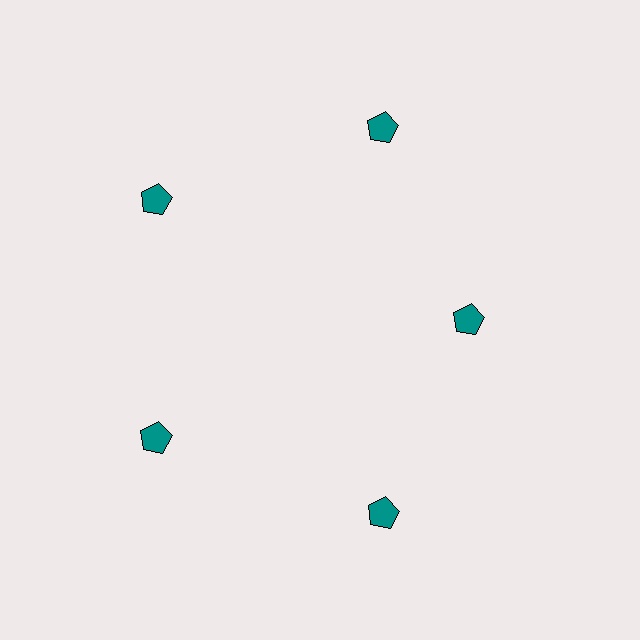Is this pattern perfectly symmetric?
No. The 5 teal pentagons are arranged in a ring, but one element near the 3 o'clock position is pulled inward toward the center, breaking the 5-fold rotational symmetry.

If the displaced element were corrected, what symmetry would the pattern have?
It would have 5-fold rotational symmetry — the pattern would map onto itself every 72 degrees.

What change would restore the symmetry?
The symmetry would be restored by moving it outward, back onto the ring so that all 5 pentagons sit at equal angles and equal distance from the center.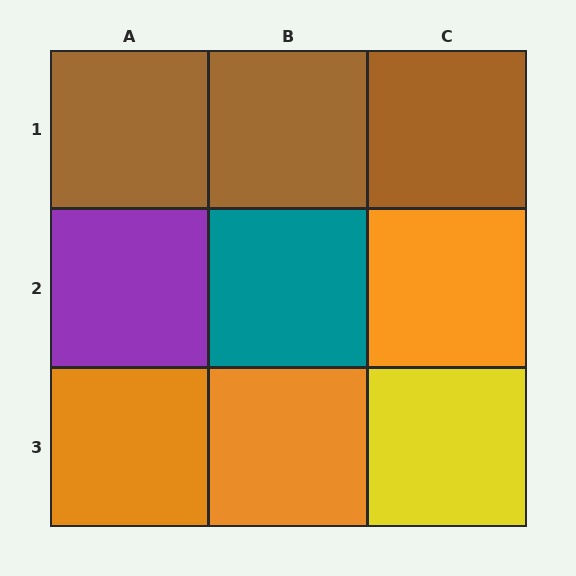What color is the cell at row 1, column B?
Brown.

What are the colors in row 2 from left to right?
Purple, teal, orange.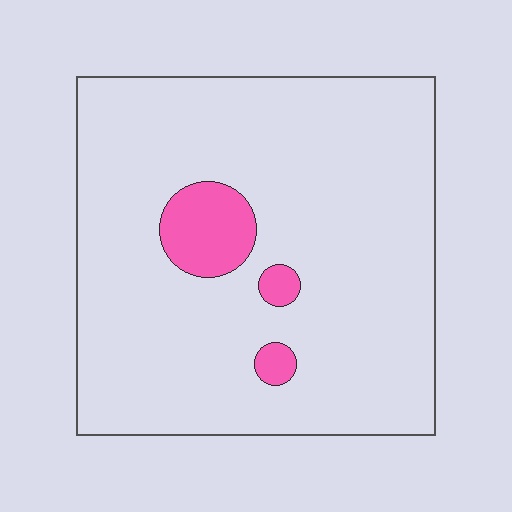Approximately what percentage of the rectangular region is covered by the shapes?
Approximately 10%.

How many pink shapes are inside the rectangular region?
3.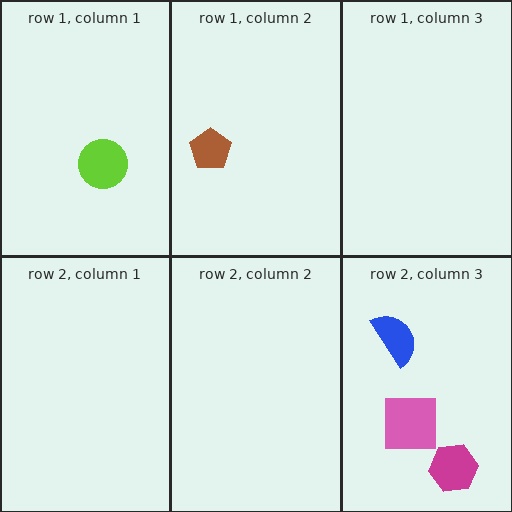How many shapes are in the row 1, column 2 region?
1.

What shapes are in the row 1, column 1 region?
The lime circle.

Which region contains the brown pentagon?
The row 1, column 2 region.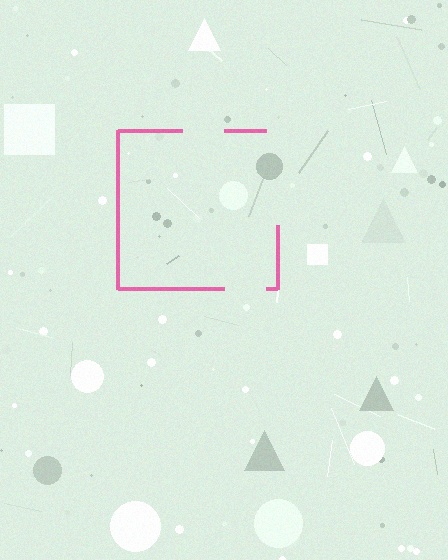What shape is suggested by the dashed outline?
The dashed outline suggests a square.